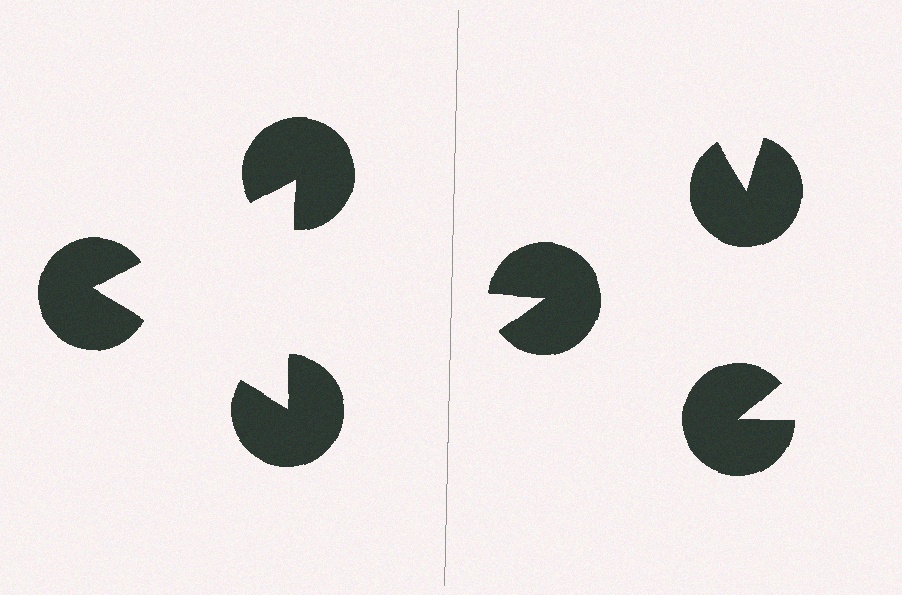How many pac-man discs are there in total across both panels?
6 — 3 on each side.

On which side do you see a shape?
An illusory triangle appears on the left side. On the right side the wedge cuts are rotated, so no coherent shape forms.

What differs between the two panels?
The pac-man discs are positioned identically on both sides; only the wedge orientations differ. On the left they align to a triangle; on the right they are misaligned.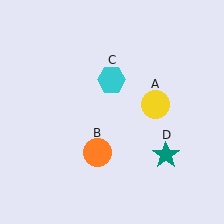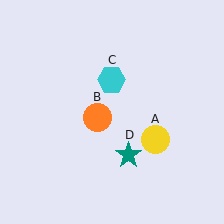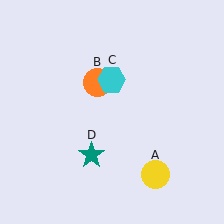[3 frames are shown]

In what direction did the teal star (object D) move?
The teal star (object D) moved left.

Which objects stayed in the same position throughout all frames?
Cyan hexagon (object C) remained stationary.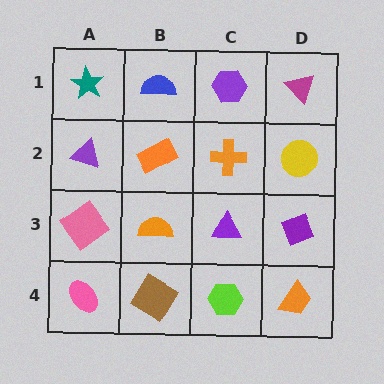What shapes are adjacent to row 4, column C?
A purple triangle (row 3, column C), a brown diamond (row 4, column B), an orange trapezoid (row 4, column D).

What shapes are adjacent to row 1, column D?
A yellow circle (row 2, column D), a purple hexagon (row 1, column C).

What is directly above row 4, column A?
A pink diamond.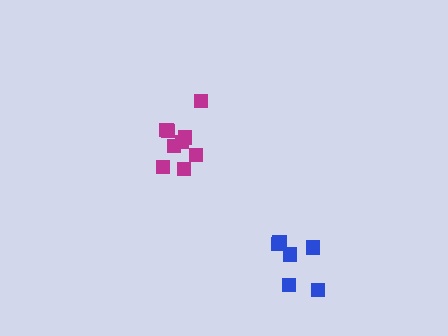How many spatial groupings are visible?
There are 2 spatial groupings.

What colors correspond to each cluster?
The clusters are colored: magenta, blue.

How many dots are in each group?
Group 1: 9 dots, Group 2: 6 dots (15 total).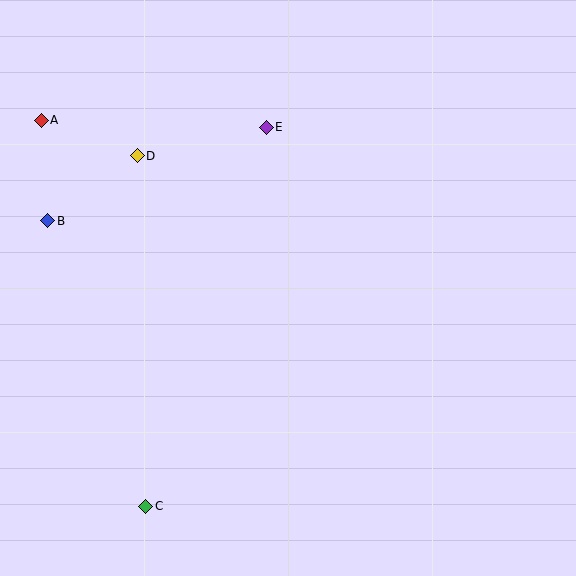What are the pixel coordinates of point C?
Point C is at (146, 506).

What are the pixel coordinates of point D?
Point D is at (137, 156).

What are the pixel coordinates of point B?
Point B is at (48, 221).